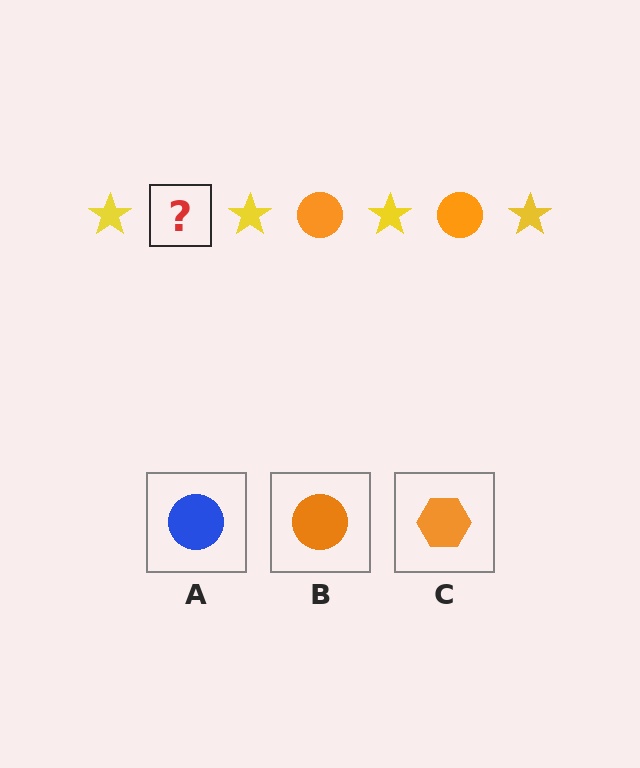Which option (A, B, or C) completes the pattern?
B.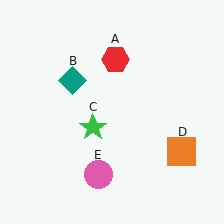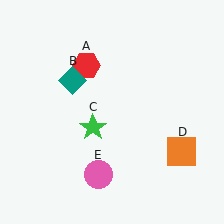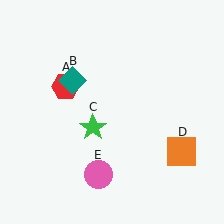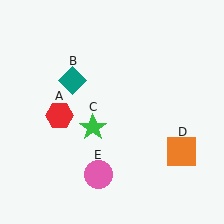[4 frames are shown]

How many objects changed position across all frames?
1 object changed position: red hexagon (object A).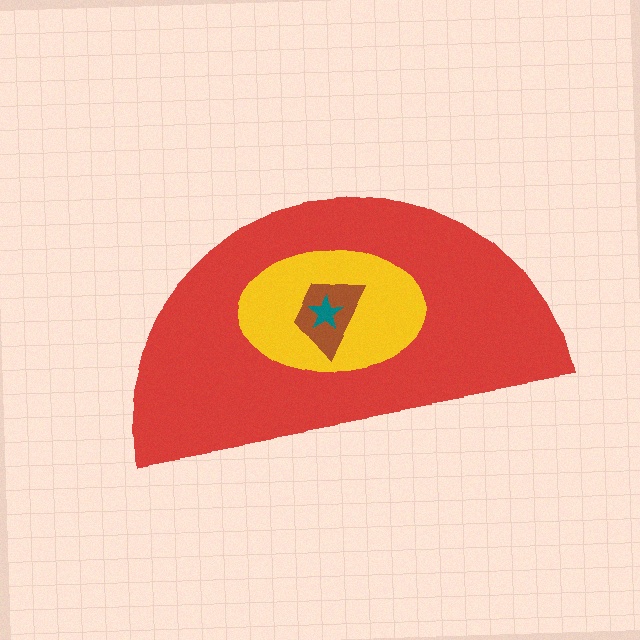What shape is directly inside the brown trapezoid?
The teal star.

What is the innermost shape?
The teal star.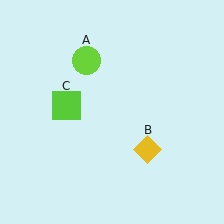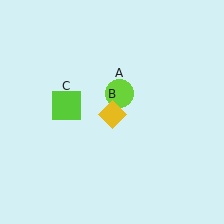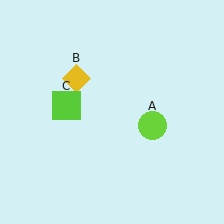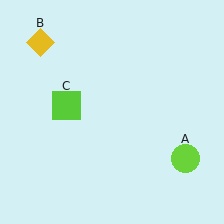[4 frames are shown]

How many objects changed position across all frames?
2 objects changed position: lime circle (object A), yellow diamond (object B).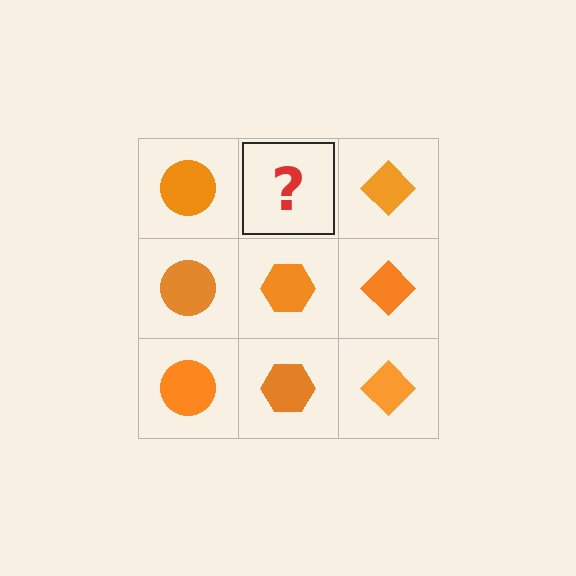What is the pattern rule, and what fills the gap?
The rule is that each column has a consistent shape. The gap should be filled with an orange hexagon.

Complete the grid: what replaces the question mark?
The question mark should be replaced with an orange hexagon.